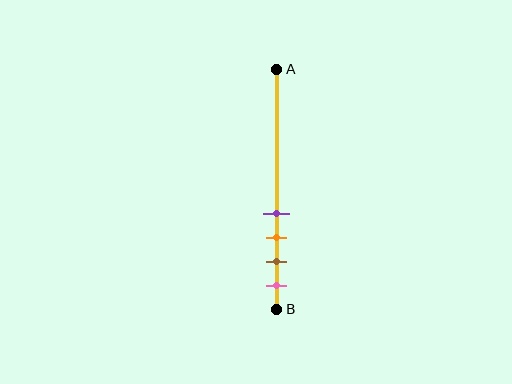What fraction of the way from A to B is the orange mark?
The orange mark is approximately 70% (0.7) of the way from A to B.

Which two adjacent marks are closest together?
The purple and orange marks are the closest adjacent pair.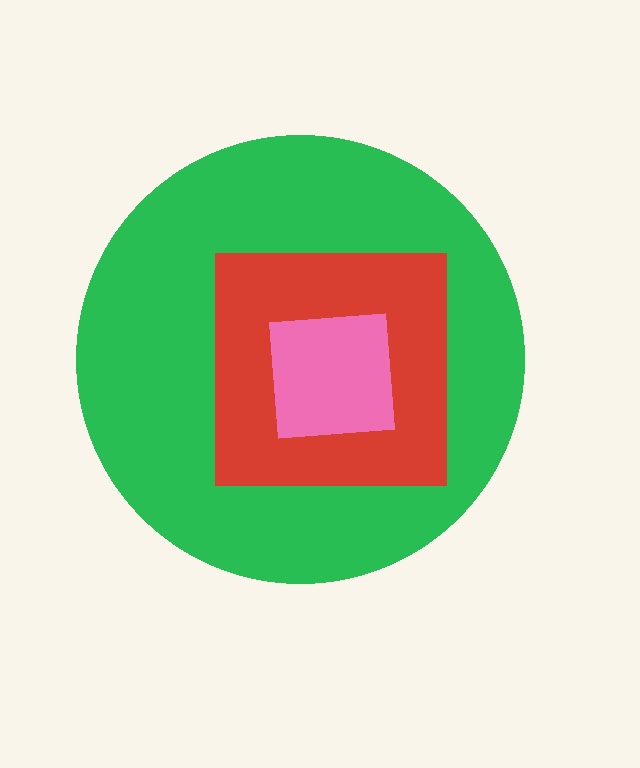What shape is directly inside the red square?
The pink square.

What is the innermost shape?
The pink square.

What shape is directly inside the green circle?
The red square.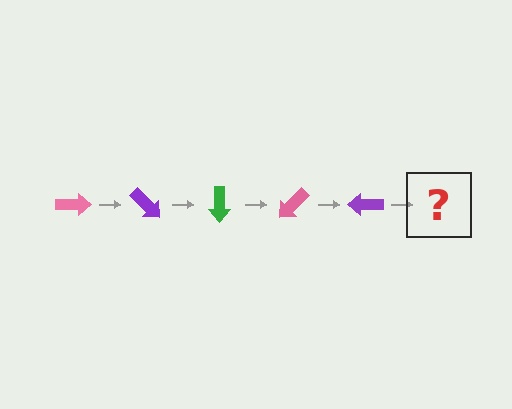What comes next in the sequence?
The next element should be a green arrow, rotated 225 degrees from the start.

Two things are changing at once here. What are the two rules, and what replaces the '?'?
The two rules are that it rotates 45 degrees each step and the color cycles through pink, purple, and green. The '?' should be a green arrow, rotated 225 degrees from the start.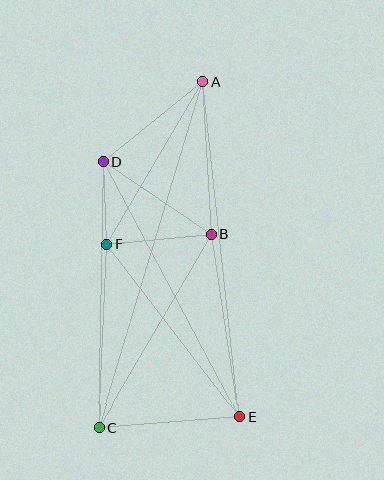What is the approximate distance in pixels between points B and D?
The distance between B and D is approximately 130 pixels.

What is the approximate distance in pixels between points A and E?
The distance between A and E is approximately 337 pixels.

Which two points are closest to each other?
Points D and F are closest to each other.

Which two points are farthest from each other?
Points A and C are farthest from each other.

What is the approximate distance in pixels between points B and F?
The distance between B and F is approximately 105 pixels.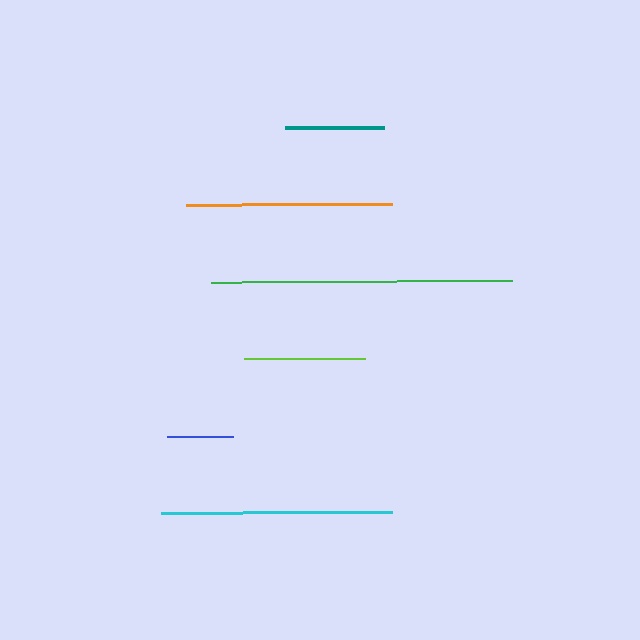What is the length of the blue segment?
The blue segment is approximately 66 pixels long.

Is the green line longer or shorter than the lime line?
The green line is longer than the lime line.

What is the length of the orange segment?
The orange segment is approximately 206 pixels long.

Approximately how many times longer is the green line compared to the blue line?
The green line is approximately 4.6 times the length of the blue line.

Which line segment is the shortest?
The blue line is the shortest at approximately 66 pixels.